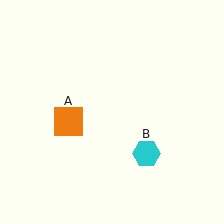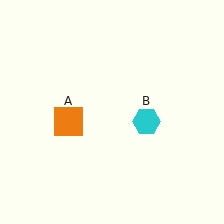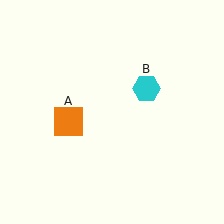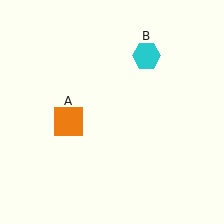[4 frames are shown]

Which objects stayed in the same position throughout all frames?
Orange square (object A) remained stationary.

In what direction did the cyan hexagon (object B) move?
The cyan hexagon (object B) moved up.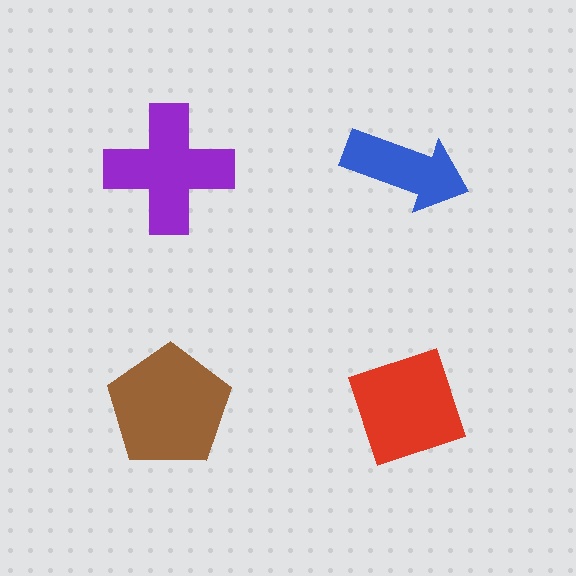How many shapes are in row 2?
2 shapes.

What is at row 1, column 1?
A purple cross.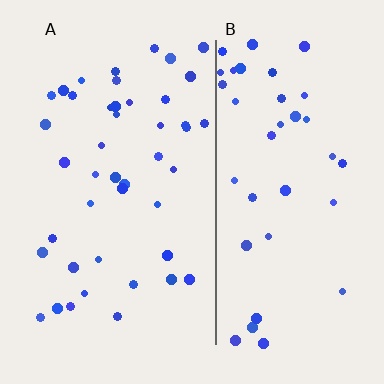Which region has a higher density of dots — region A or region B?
A (the left).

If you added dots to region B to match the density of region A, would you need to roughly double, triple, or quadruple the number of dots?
Approximately double.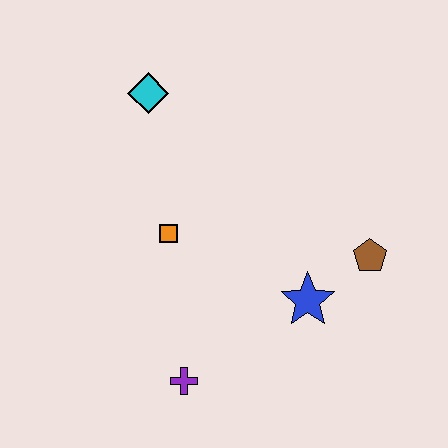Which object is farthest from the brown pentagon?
The cyan diamond is farthest from the brown pentagon.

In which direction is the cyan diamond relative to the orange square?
The cyan diamond is above the orange square.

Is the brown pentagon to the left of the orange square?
No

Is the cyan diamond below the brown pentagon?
No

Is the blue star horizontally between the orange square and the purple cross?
No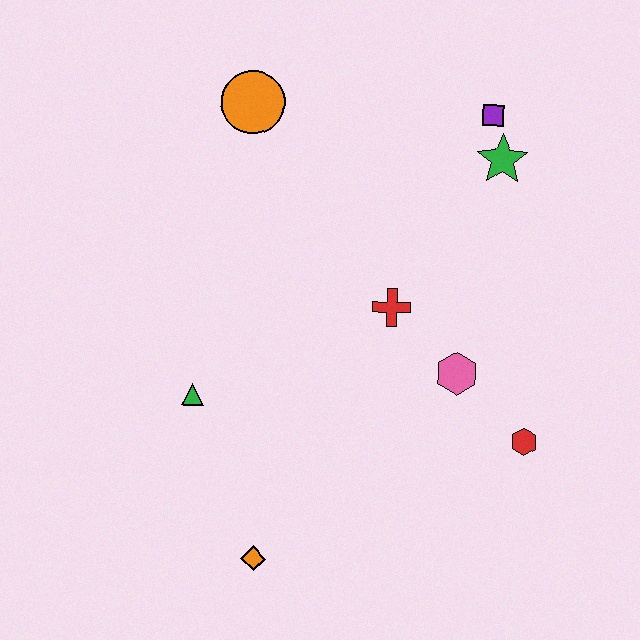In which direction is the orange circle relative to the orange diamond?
The orange circle is above the orange diamond.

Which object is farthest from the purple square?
The orange diamond is farthest from the purple square.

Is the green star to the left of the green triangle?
No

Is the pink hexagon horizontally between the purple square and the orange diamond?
Yes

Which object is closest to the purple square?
The green star is closest to the purple square.